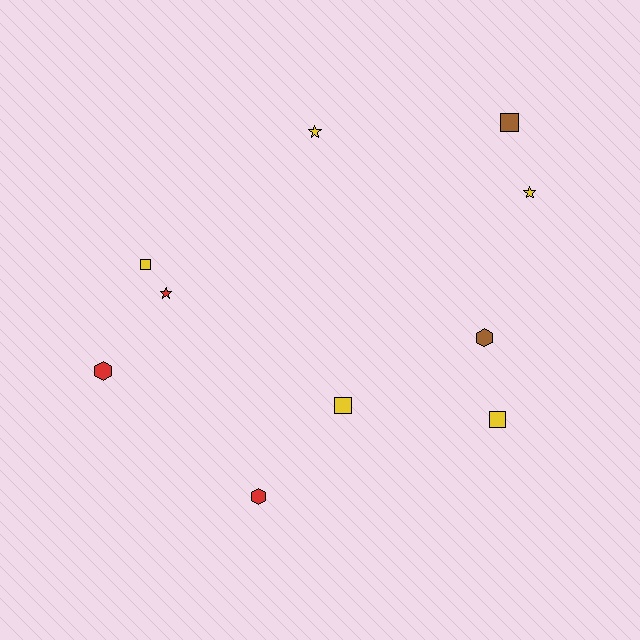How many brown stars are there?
There are no brown stars.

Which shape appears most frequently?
Square, with 4 objects.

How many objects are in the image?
There are 10 objects.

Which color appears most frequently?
Yellow, with 5 objects.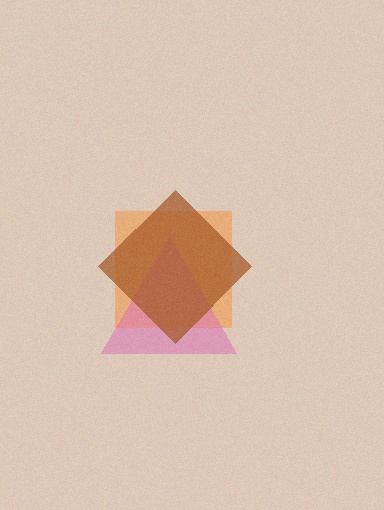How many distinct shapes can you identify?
There are 3 distinct shapes: an orange square, a pink triangle, a brown diamond.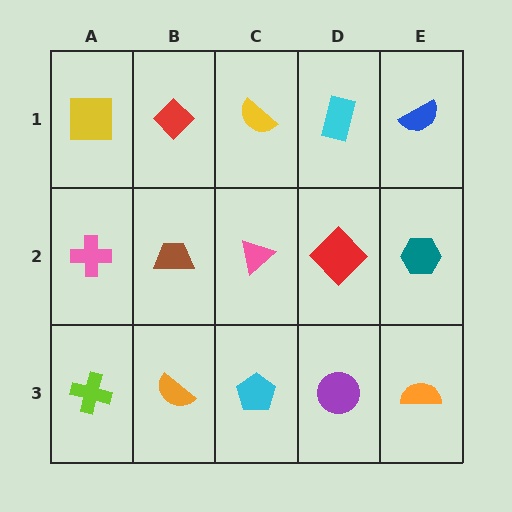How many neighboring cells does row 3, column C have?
3.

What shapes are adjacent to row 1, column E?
A teal hexagon (row 2, column E), a cyan rectangle (row 1, column D).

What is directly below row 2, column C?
A cyan pentagon.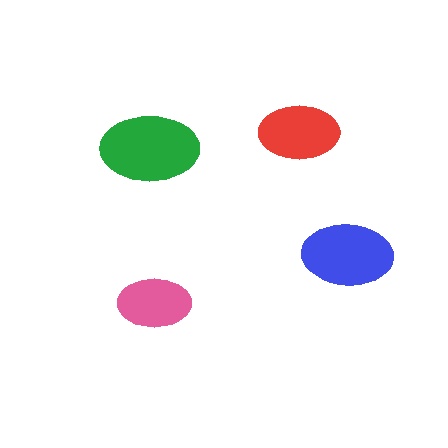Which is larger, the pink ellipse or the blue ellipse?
The blue one.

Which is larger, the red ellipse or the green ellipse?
The green one.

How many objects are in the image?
There are 4 objects in the image.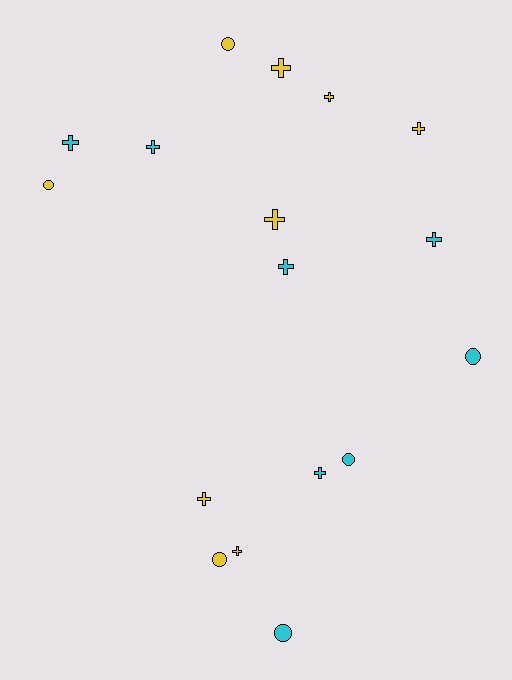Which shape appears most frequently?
Cross, with 11 objects.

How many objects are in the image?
There are 17 objects.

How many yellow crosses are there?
There are 6 yellow crosses.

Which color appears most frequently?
Yellow, with 9 objects.